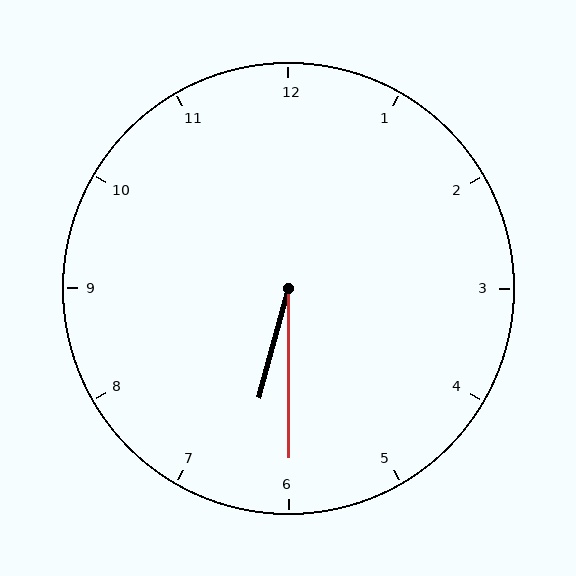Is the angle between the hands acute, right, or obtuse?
It is acute.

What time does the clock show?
6:30.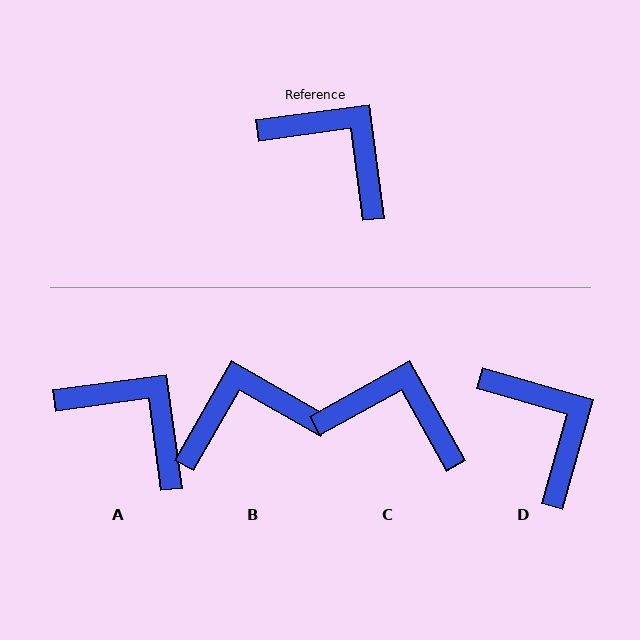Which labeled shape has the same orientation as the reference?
A.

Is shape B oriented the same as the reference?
No, it is off by about 52 degrees.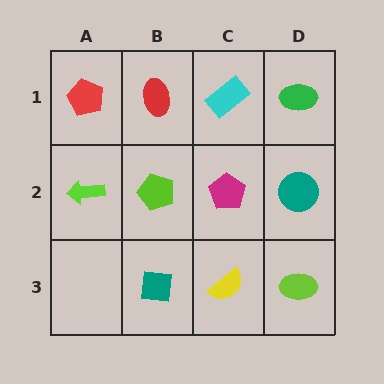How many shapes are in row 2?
4 shapes.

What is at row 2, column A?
A lime arrow.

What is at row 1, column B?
A red ellipse.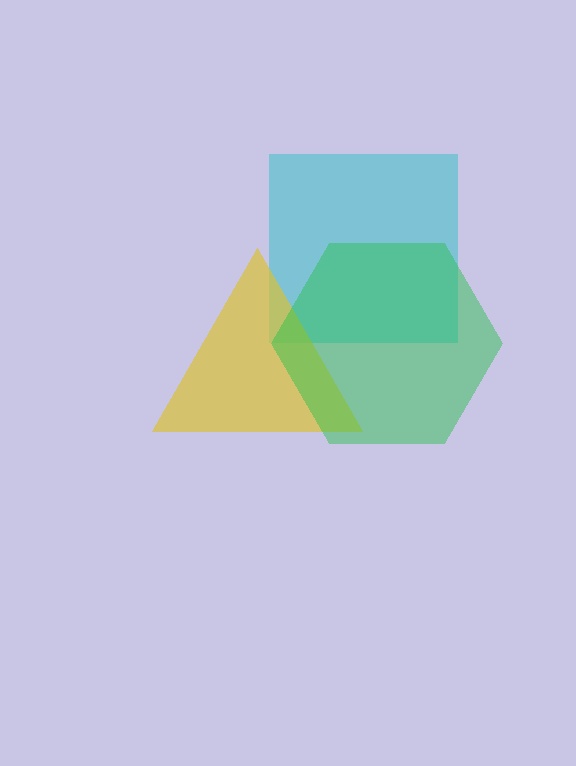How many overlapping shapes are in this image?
There are 3 overlapping shapes in the image.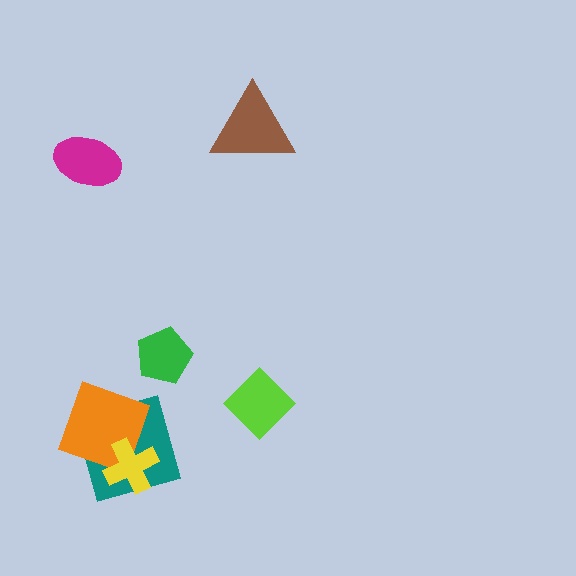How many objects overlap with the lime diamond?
0 objects overlap with the lime diamond.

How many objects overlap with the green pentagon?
0 objects overlap with the green pentagon.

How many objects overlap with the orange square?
2 objects overlap with the orange square.